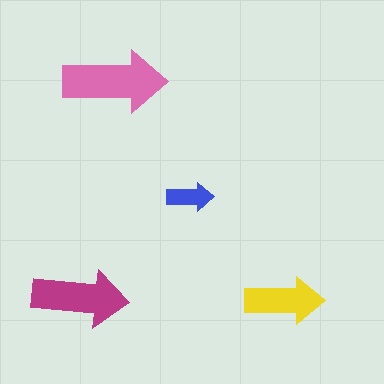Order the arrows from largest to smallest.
the pink one, the magenta one, the yellow one, the blue one.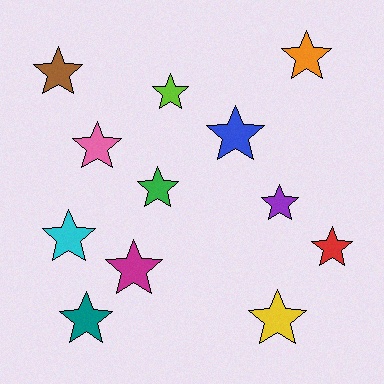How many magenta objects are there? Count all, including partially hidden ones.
There is 1 magenta object.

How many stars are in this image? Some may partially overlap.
There are 12 stars.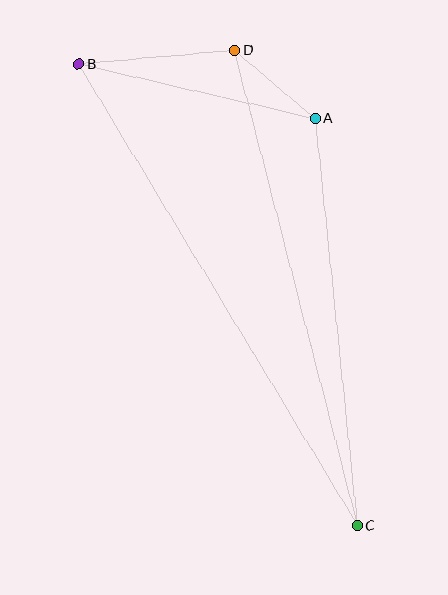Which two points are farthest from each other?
Points B and C are farthest from each other.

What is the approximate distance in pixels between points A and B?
The distance between A and B is approximately 243 pixels.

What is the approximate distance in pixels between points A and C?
The distance between A and C is approximately 409 pixels.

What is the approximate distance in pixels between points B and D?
The distance between B and D is approximately 156 pixels.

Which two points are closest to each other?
Points A and D are closest to each other.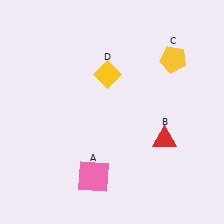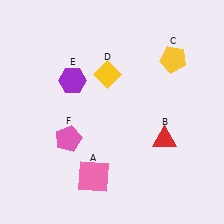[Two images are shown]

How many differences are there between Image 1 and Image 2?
There are 2 differences between the two images.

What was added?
A purple hexagon (E), a pink pentagon (F) were added in Image 2.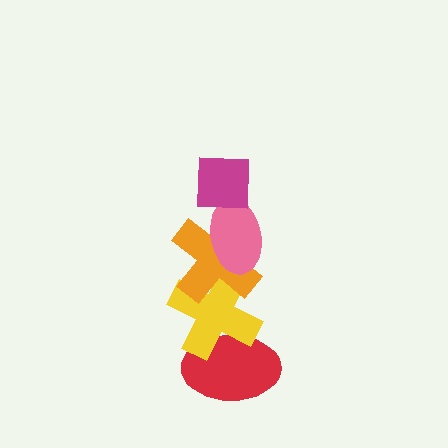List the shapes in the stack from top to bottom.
From top to bottom: the magenta square, the pink ellipse, the orange cross, the yellow cross, the red ellipse.